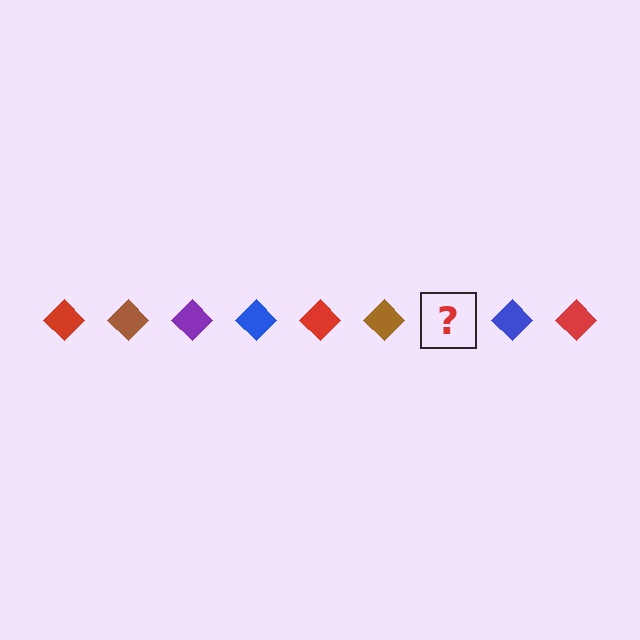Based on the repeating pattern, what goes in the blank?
The blank should be a purple diamond.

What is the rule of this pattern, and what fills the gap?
The rule is that the pattern cycles through red, brown, purple, blue diamonds. The gap should be filled with a purple diamond.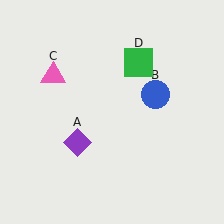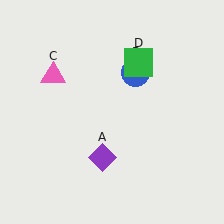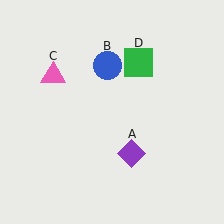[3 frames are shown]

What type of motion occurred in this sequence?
The purple diamond (object A), blue circle (object B) rotated counterclockwise around the center of the scene.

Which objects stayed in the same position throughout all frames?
Pink triangle (object C) and green square (object D) remained stationary.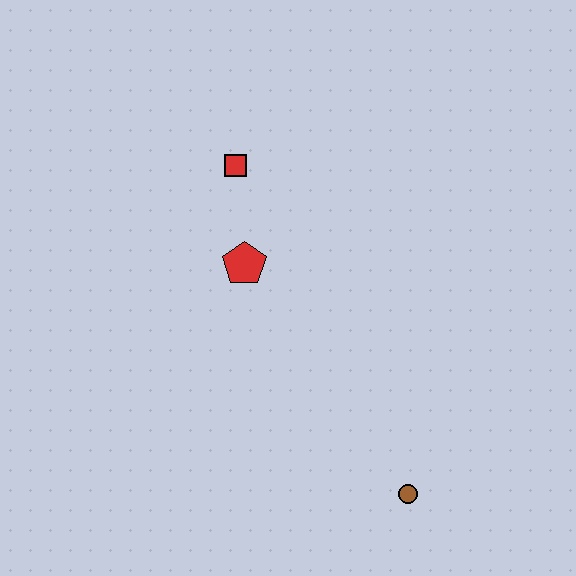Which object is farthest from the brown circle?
The red square is farthest from the brown circle.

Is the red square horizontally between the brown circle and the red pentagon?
No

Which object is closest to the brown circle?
The red pentagon is closest to the brown circle.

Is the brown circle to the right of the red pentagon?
Yes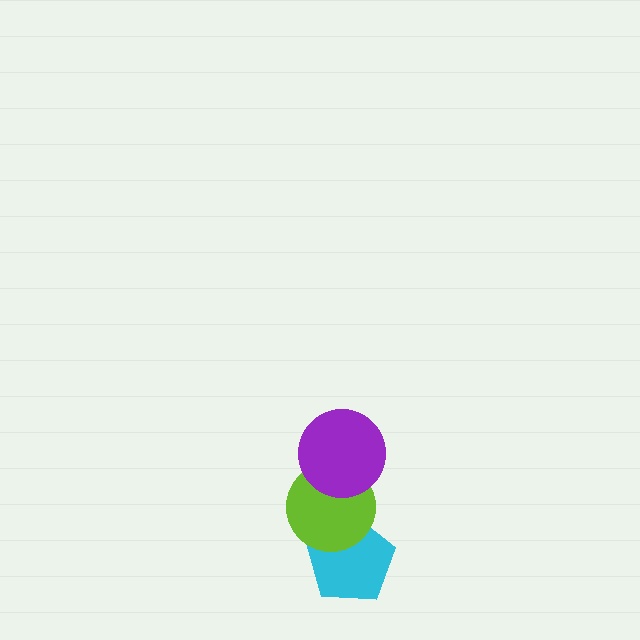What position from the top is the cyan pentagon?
The cyan pentagon is 3rd from the top.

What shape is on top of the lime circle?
The purple circle is on top of the lime circle.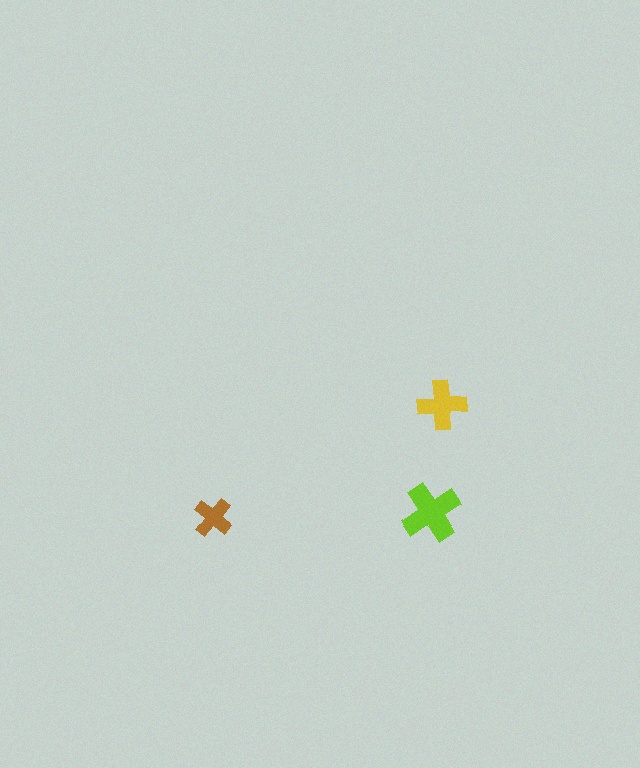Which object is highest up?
The yellow cross is topmost.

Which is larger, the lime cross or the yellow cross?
The lime one.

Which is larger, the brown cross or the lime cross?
The lime one.